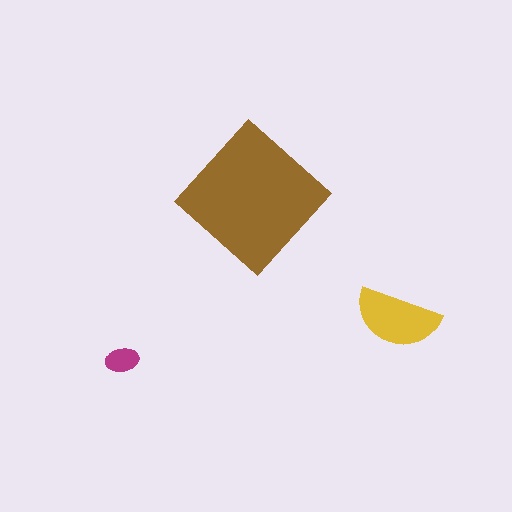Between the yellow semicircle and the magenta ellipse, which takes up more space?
The yellow semicircle.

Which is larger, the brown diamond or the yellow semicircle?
The brown diamond.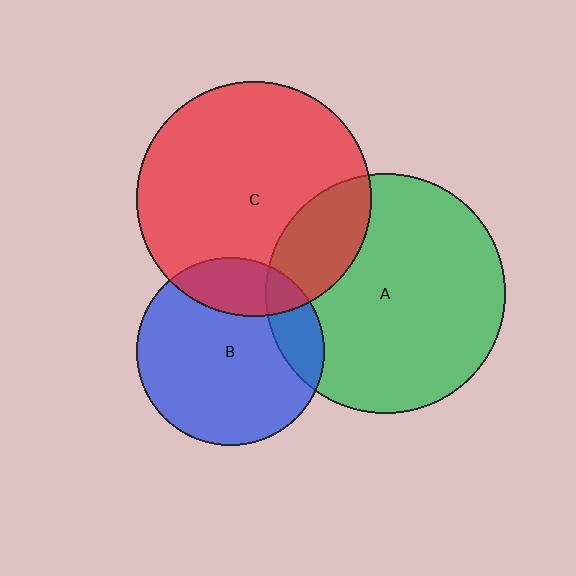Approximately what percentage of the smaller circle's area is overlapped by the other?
Approximately 20%.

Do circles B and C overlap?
Yes.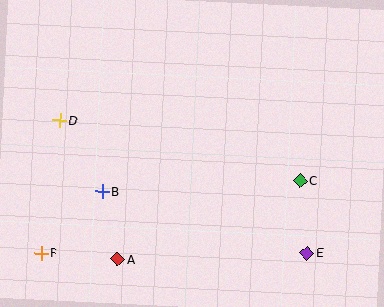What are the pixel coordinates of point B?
Point B is at (102, 191).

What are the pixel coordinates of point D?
Point D is at (60, 120).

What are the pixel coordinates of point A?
Point A is at (117, 259).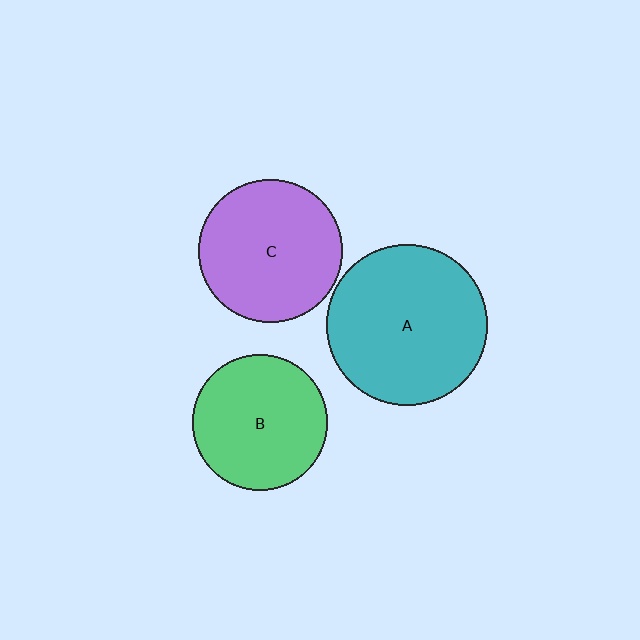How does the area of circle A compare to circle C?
Approximately 1.2 times.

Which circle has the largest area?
Circle A (teal).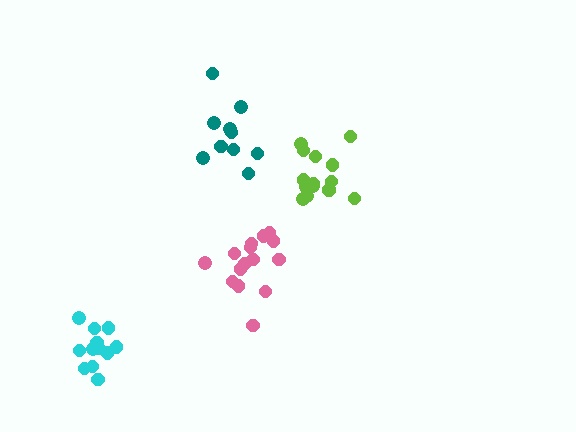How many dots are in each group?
Group 1: 15 dots, Group 2: 10 dots, Group 3: 12 dots, Group 4: 15 dots (52 total).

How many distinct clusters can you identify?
There are 4 distinct clusters.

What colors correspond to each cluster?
The clusters are colored: pink, teal, cyan, lime.